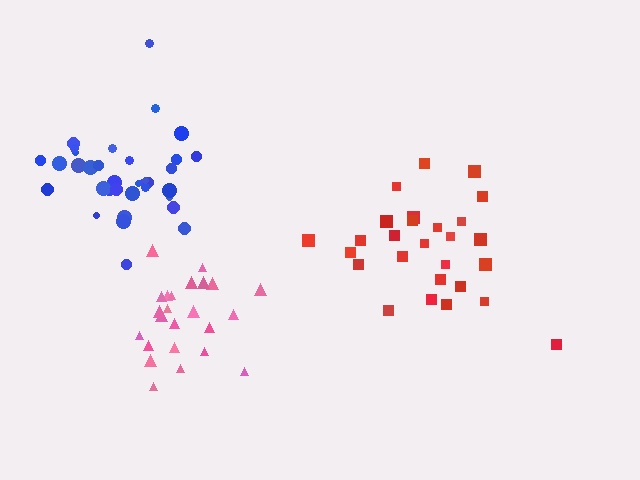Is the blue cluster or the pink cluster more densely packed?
Pink.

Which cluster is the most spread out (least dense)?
Red.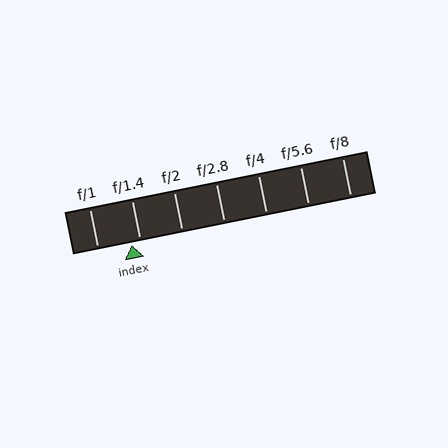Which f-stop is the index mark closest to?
The index mark is closest to f/1.4.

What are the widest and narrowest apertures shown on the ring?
The widest aperture shown is f/1 and the narrowest is f/8.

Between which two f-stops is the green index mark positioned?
The index mark is between f/1 and f/1.4.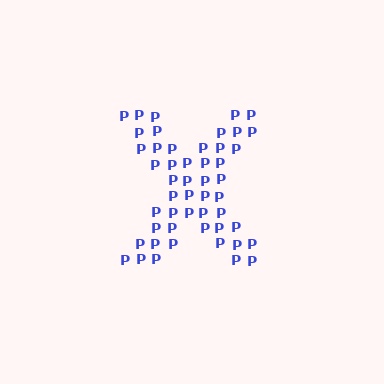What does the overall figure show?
The overall figure shows the letter X.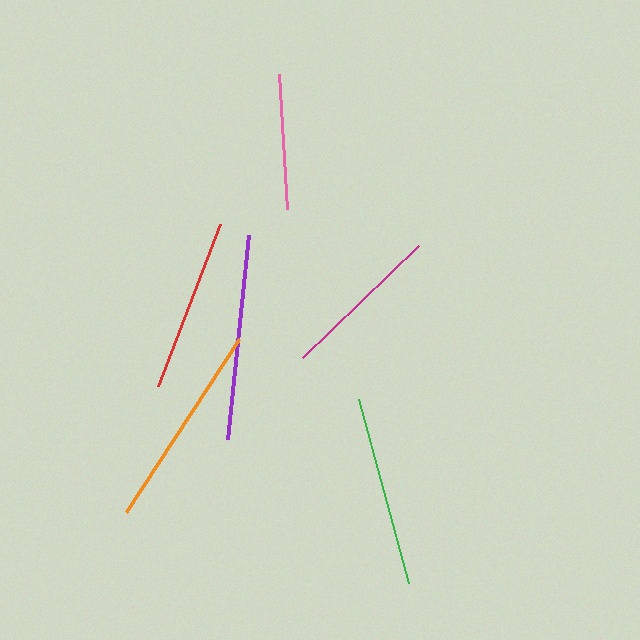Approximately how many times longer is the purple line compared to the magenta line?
The purple line is approximately 1.3 times the length of the magenta line.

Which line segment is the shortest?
The pink line is the shortest at approximately 136 pixels.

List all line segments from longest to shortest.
From longest to shortest: orange, purple, green, red, magenta, pink.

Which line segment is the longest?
The orange line is the longest at approximately 207 pixels.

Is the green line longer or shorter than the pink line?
The green line is longer than the pink line.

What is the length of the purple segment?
The purple segment is approximately 205 pixels long.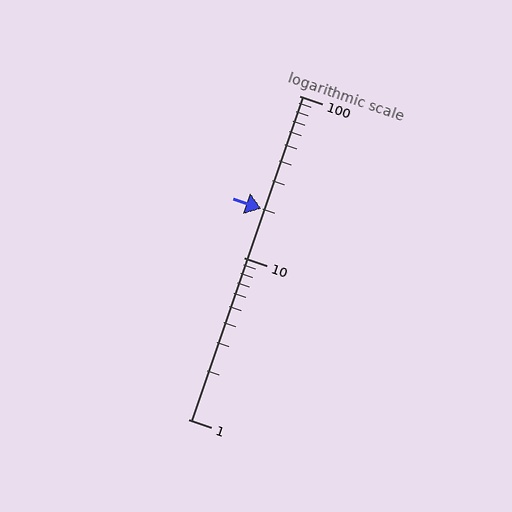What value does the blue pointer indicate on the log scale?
The pointer indicates approximately 20.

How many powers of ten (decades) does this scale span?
The scale spans 2 decades, from 1 to 100.